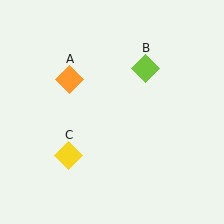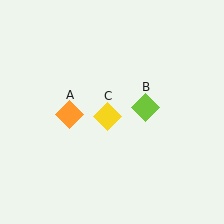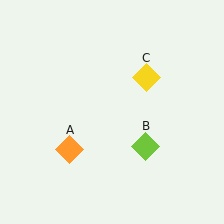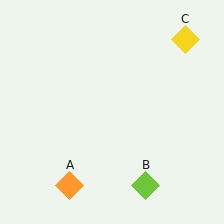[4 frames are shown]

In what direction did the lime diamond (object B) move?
The lime diamond (object B) moved down.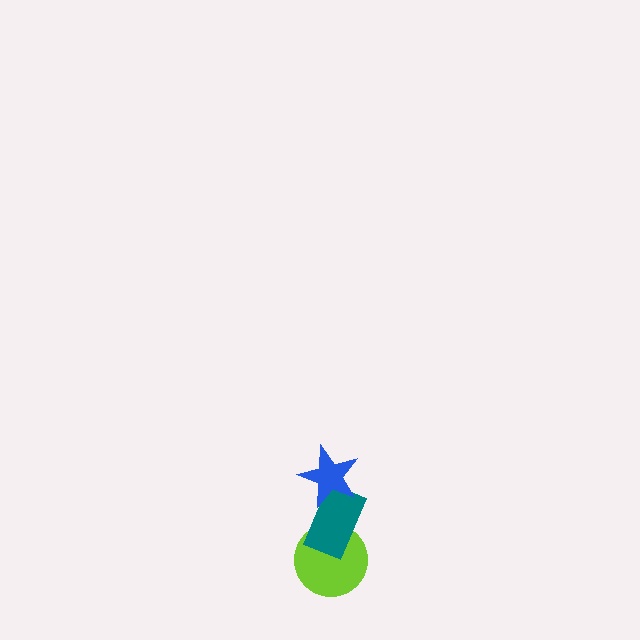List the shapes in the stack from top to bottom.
From top to bottom: the blue star, the teal rectangle, the lime circle.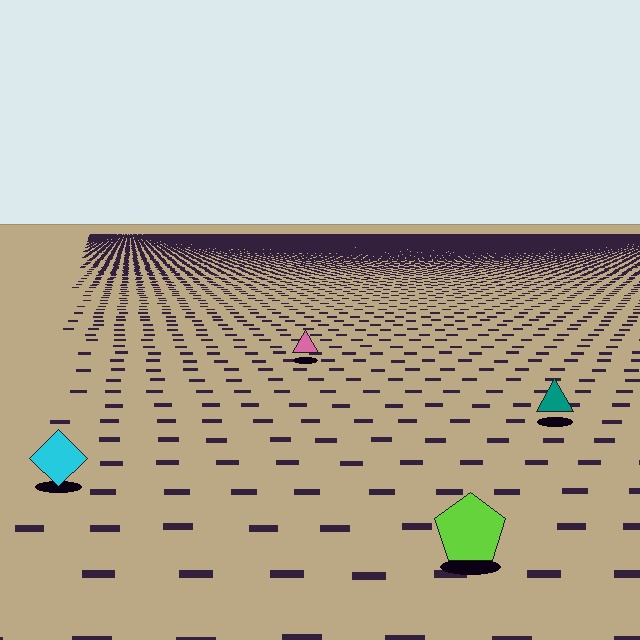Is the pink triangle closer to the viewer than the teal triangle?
No. The teal triangle is closer — you can tell from the texture gradient: the ground texture is coarser near it.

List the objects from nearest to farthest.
From nearest to farthest: the lime pentagon, the cyan diamond, the teal triangle, the pink triangle.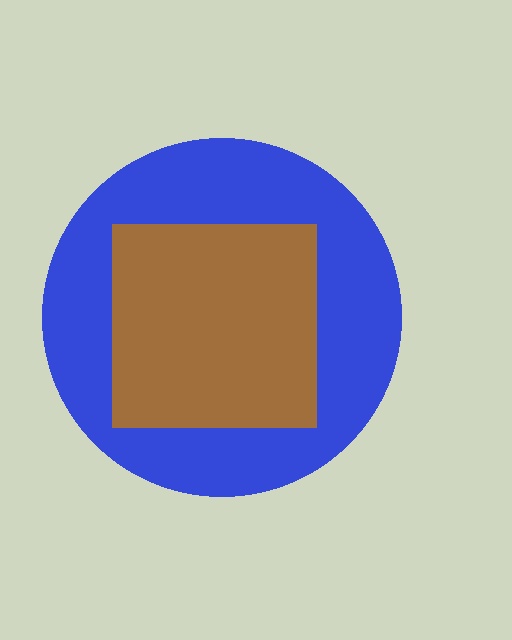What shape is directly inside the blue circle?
The brown square.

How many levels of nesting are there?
2.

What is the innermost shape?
The brown square.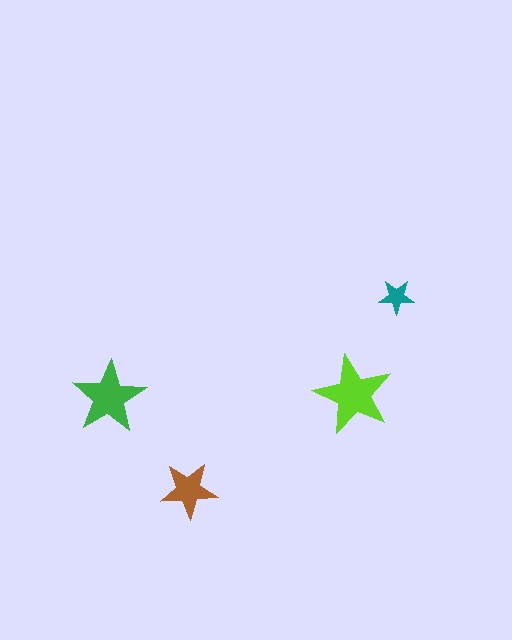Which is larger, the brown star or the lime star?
The lime one.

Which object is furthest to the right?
The teal star is rightmost.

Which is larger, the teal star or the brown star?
The brown one.